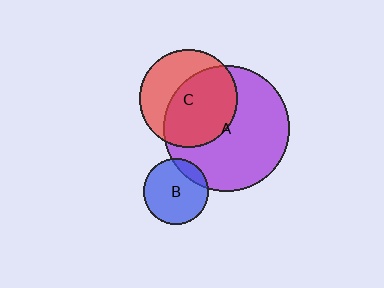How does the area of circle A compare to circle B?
Approximately 3.7 times.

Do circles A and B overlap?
Yes.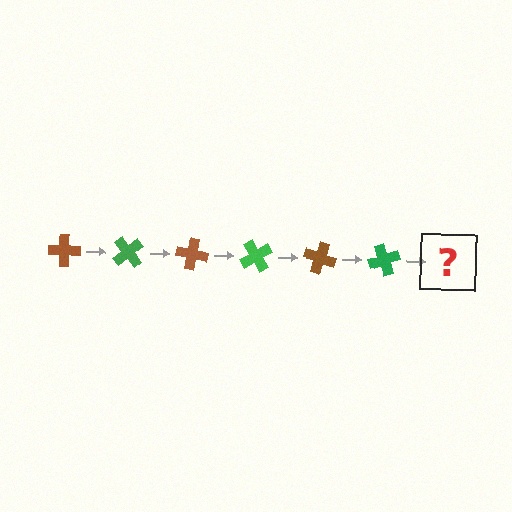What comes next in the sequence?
The next element should be a brown cross, rotated 300 degrees from the start.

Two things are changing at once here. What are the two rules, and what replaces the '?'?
The two rules are that it rotates 50 degrees each step and the color cycles through brown and green. The '?' should be a brown cross, rotated 300 degrees from the start.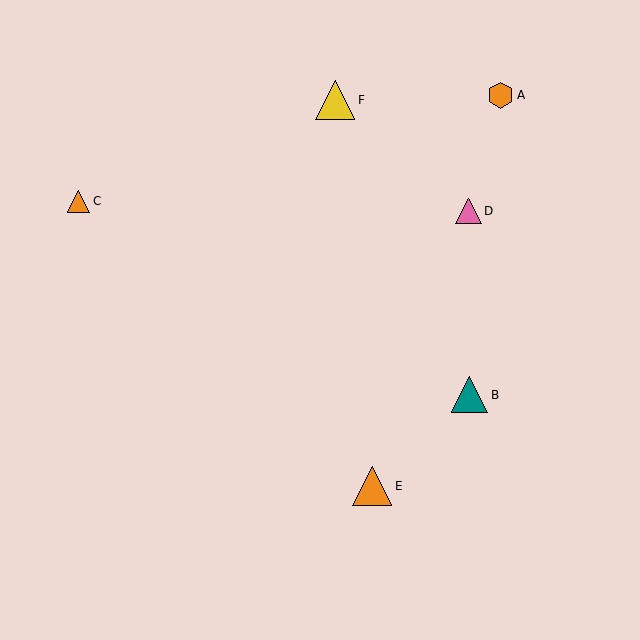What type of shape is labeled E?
Shape E is an orange triangle.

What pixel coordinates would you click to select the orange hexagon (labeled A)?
Click at (501, 95) to select the orange hexagon A.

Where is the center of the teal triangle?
The center of the teal triangle is at (470, 395).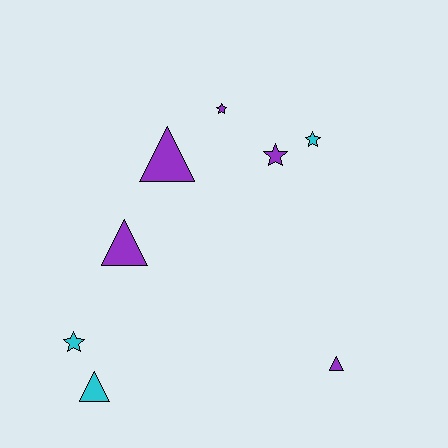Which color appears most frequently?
Purple, with 5 objects.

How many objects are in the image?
There are 8 objects.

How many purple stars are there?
There are 2 purple stars.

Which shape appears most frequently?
Triangle, with 4 objects.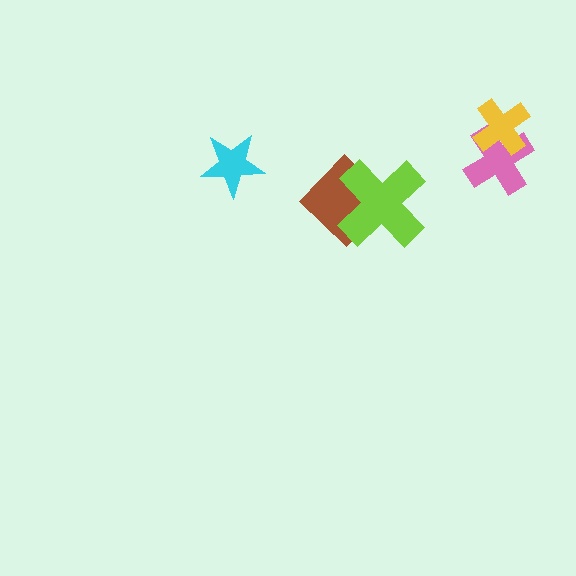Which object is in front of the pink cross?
The yellow cross is in front of the pink cross.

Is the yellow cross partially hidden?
No, no other shape covers it.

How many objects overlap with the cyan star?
0 objects overlap with the cyan star.